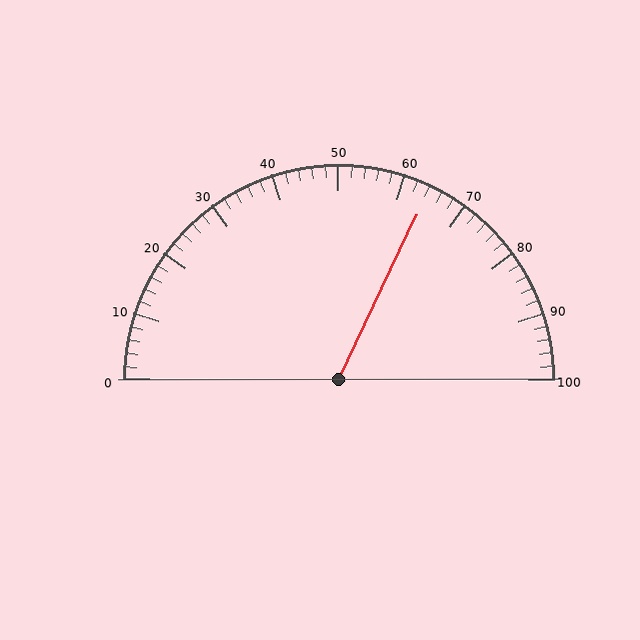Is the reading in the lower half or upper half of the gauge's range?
The reading is in the upper half of the range (0 to 100).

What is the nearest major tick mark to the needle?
The nearest major tick mark is 60.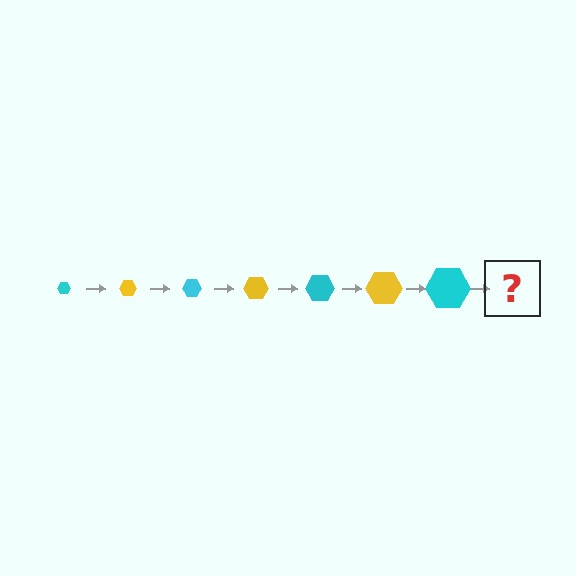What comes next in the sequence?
The next element should be a yellow hexagon, larger than the previous one.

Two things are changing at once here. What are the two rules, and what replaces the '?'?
The two rules are that the hexagon grows larger each step and the color cycles through cyan and yellow. The '?' should be a yellow hexagon, larger than the previous one.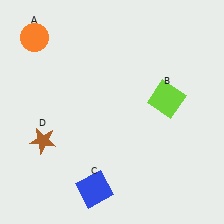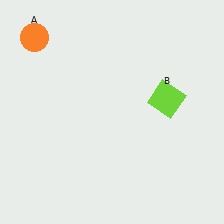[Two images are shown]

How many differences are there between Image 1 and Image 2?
There are 2 differences between the two images.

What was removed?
The blue square (C), the brown star (D) were removed in Image 2.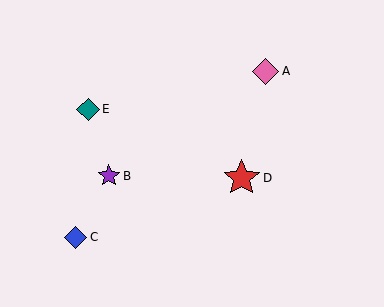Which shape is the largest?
The red star (labeled D) is the largest.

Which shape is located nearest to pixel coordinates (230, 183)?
The red star (labeled D) at (242, 178) is nearest to that location.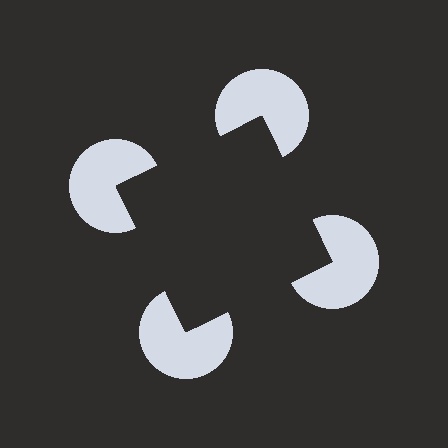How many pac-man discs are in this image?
There are 4 — one at each vertex of the illusory square.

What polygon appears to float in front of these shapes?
An illusory square — its edges are inferred from the aligned wedge cuts in the pac-man discs, not physically drawn.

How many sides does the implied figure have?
4 sides.